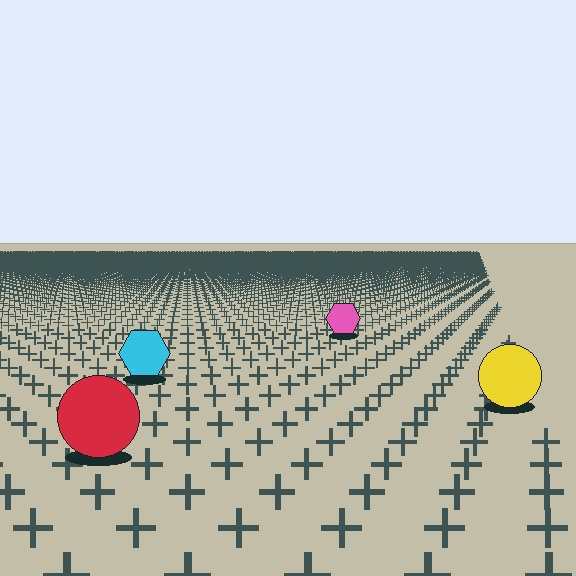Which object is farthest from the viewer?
The pink hexagon is farthest from the viewer. It appears smaller and the ground texture around it is denser.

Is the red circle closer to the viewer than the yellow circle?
Yes. The red circle is closer — you can tell from the texture gradient: the ground texture is coarser near it.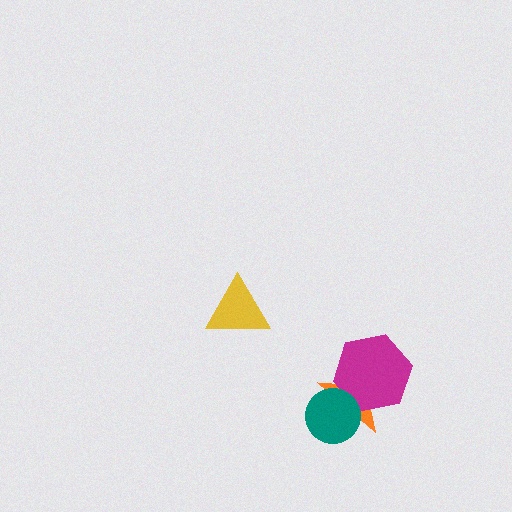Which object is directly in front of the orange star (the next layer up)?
The magenta hexagon is directly in front of the orange star.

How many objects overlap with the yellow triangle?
0 objects overlap with the yellow triangle.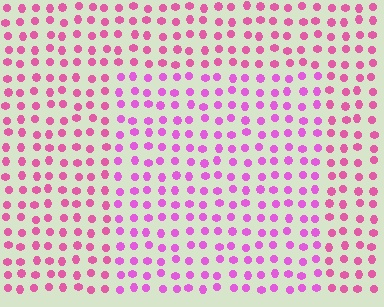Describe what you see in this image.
The image is filled with small pink elements in a uniform arrangement. A rectangle-shaped region is visible where the elements are tinted to a slightly different hue, forming a subtle color boundary.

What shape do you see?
I see a rectangle.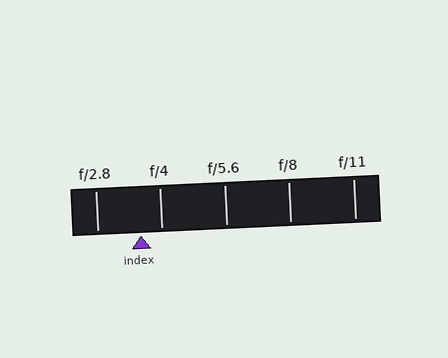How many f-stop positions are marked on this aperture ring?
There are 5 f-stop positions marked.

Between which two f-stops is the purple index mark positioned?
The index mark is between f/2.8 and f/4.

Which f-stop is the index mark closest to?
The index mark is closest to f/4.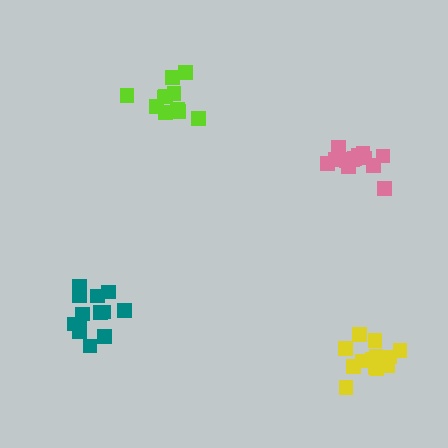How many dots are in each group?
Group 1: 11 dots, Group 2: 13 dots, Group 3: 14 dots, Group 4: 13 dots (51 total).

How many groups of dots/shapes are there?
There are 4 groups.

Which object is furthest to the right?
The yellow cluster is rightmost.